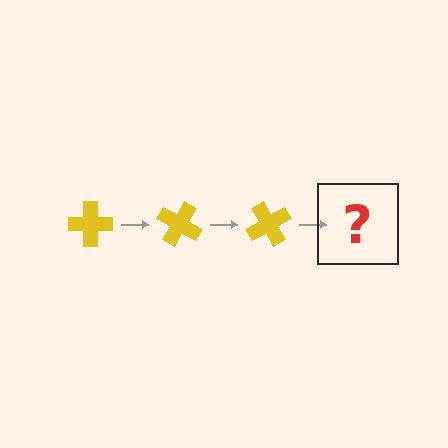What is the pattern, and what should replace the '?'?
The pattern is that the cross rotates 30 degrees each step. The '?' should be a yellow cross rotated 90 degrees.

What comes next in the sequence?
The next element should be a yellow cross rotated 90 degrees.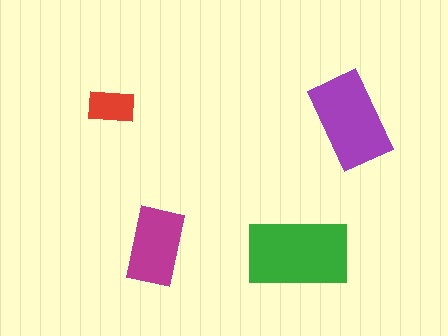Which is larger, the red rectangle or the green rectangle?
The green one.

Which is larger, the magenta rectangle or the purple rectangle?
The purple one.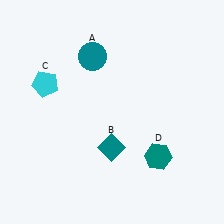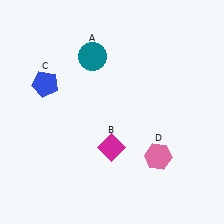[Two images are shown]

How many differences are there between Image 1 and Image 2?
There are 3 differences between the two images.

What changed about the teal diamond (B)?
In Image 1, B is teal. In Image 2, it changed to magenta.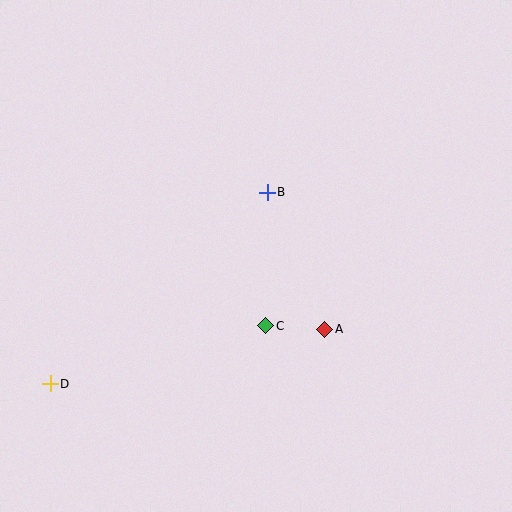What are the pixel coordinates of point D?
Point D is at (50, 384).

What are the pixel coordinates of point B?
Point B is at (267, 192).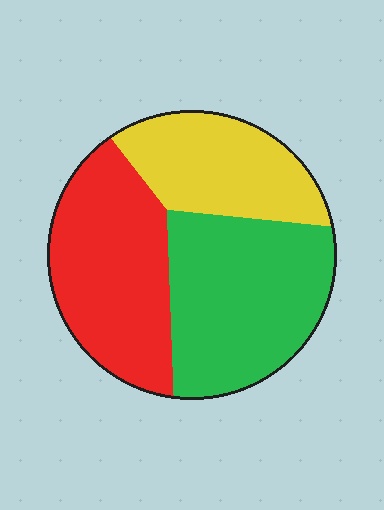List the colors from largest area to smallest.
From largest to smallest: green, red, yellow.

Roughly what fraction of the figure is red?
Red covers about 35% of the figure.